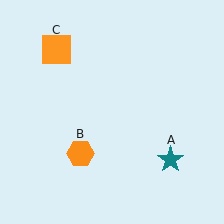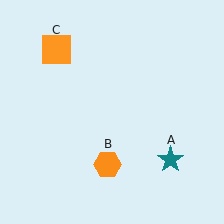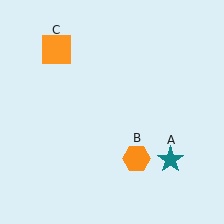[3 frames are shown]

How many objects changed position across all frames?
1 object changed position: orange hexagon (object B).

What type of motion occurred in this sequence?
The orange hexagon (object B) rotated counterclockwise around the center of the scene.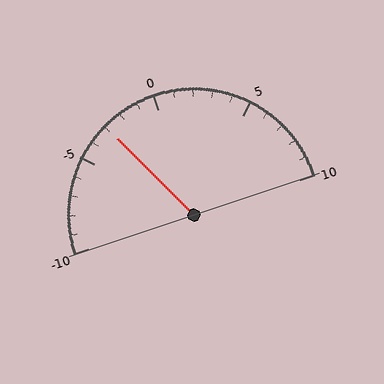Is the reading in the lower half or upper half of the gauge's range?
The reading is in the lower half of the range (-10 to 10).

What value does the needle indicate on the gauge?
The needle indicates approximately -3.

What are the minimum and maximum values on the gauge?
The gauge ranges from -10 to 10.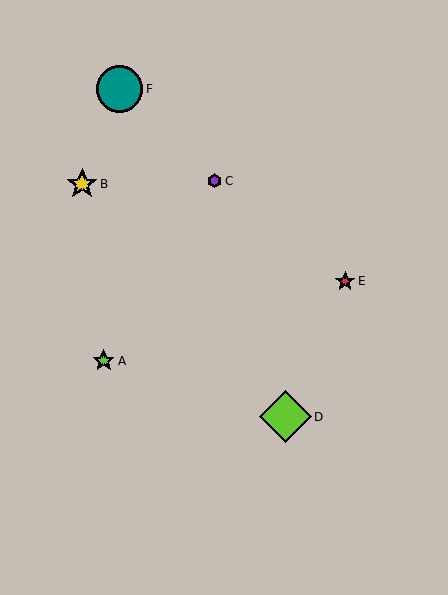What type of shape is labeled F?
Shape F is a teal circle.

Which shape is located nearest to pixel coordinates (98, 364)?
The lime star (labeled A) at (104, 361) is nearest to that location.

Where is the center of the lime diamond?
The center of the lime diamond is at (285, 417).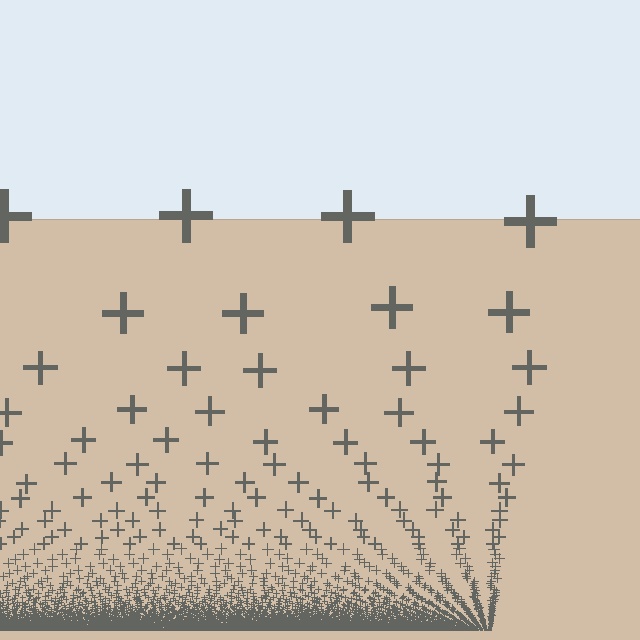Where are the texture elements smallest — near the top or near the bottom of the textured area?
Near the bottom.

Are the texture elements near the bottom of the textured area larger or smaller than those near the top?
Smaller. The gradient is inverted — elements near the bottom are smaller and denser.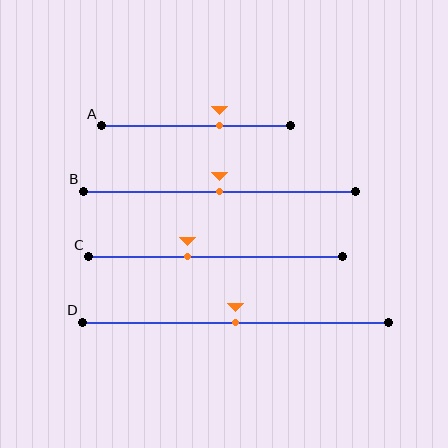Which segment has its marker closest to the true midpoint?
Segment B has its marker closest to the true midpoint.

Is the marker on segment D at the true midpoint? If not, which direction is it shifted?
Yes, the marker on segment D is at the true midpoint.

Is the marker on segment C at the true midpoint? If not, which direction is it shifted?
No, the marker on segment C is shifted to the left by about 11% of the segment length.